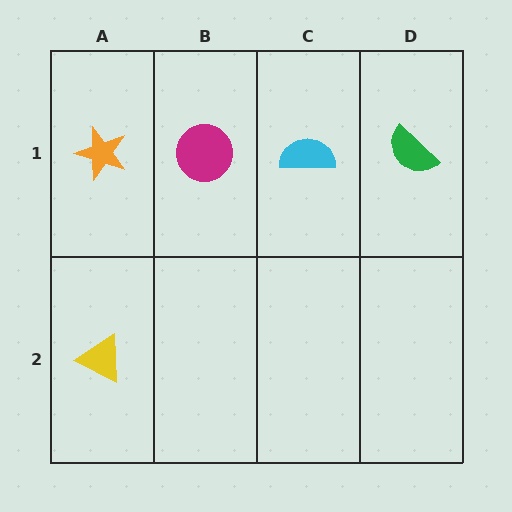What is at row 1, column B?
A magenta circle.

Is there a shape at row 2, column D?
No, that cell is empty.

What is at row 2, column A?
A yellow triangle.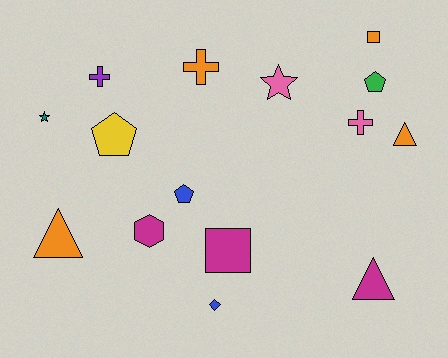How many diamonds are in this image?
There is 1 diamond.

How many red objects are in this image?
There are no red objects.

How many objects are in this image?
There are 15 objects.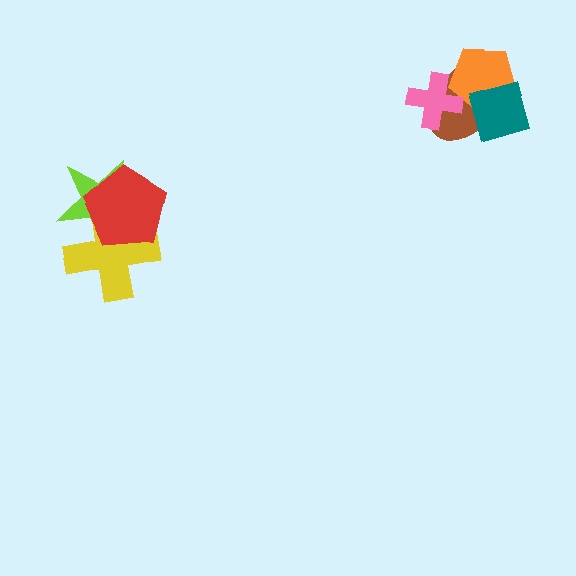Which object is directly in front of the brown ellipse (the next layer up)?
The orange pentagon is directly in front of the brown ellipse.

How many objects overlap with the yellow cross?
2 objects overlap with the yellow cross.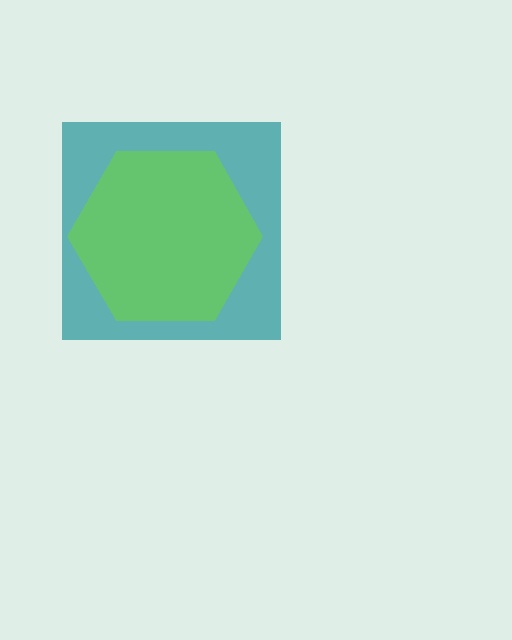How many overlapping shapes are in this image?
There are 2 overlapping shapes in the image.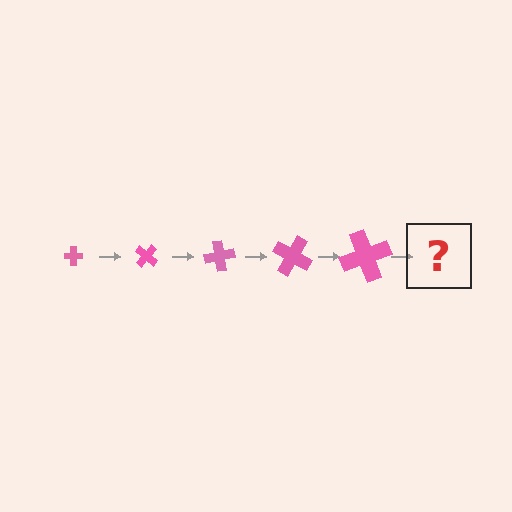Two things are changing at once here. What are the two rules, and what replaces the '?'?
The two rules are that the cross grows larger each step and it rotates 40 degrees each step. The '?' should be a cross, larger than the previous one and rotated 200 degrees from the start.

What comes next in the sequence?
The next element should be a cross, larger than the previous one and rotated 200 degrees from the start.